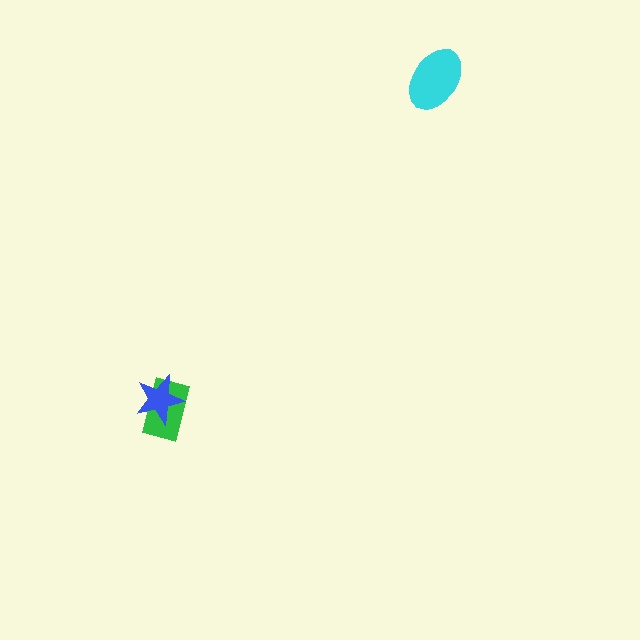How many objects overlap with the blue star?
1 object overlaps with the blue star.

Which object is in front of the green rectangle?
The blue star is in front of the green rectangle.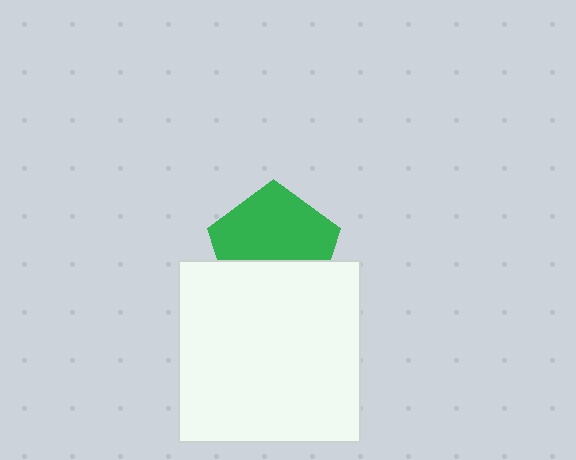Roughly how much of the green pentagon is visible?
About half of it is visible (roughly 60%).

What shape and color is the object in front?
The object in front is a white square.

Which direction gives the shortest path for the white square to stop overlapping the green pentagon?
Moving down gives the shortest separation.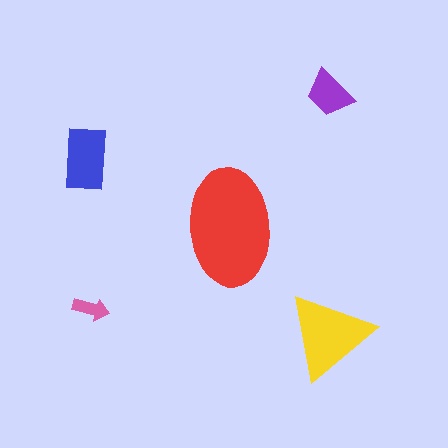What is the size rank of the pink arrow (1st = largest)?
5th.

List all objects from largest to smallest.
The red ellipse, the yellow triangle, the blue rectangle, the purple trapezoid, the pink arrow.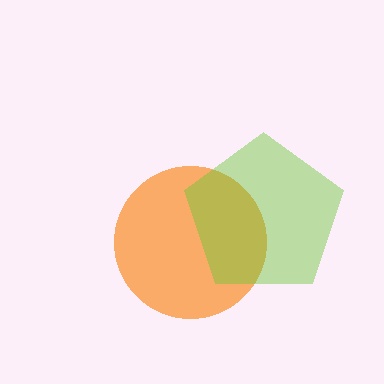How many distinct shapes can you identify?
There are 2 distinct shapes: an orange circle, a lime pentagon.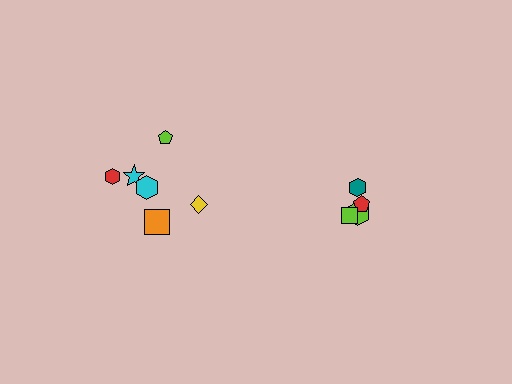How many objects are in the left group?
There are 6 objects.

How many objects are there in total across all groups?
There are 10 objects.